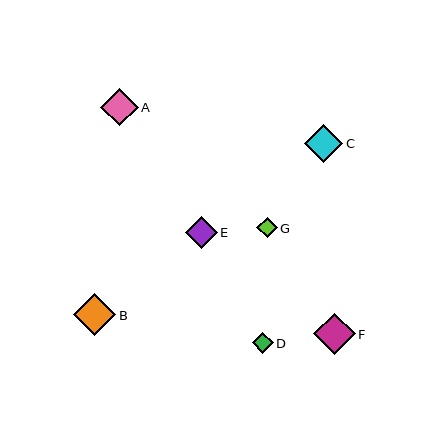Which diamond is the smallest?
Diamond G is the smallest with a size of approximately 20 pixels.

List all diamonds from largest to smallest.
From largest to smallest: B, F, C, A, E, D, G.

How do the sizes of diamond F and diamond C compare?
Diamond F and diamond C are approximately the same size.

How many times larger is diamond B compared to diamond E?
Diamond B is approximately 1.3 times the size of diamond E.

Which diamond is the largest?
Diamond B is the largest with a size of approximately 42 pixels.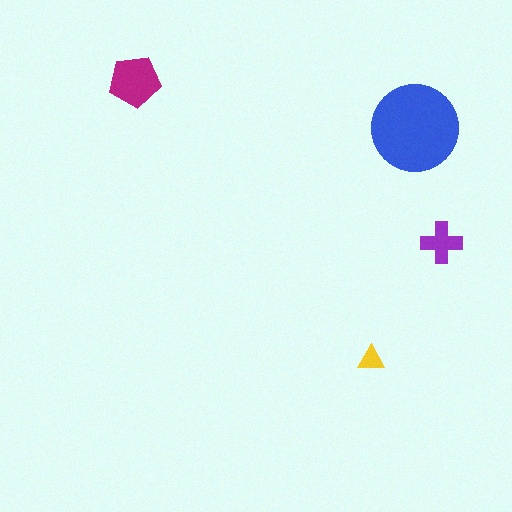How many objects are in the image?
There are 4 objects in the image.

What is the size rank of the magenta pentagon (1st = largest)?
2nd.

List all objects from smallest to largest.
The yellow triangle, the purple cross, the magenta pentagon, the blue circle.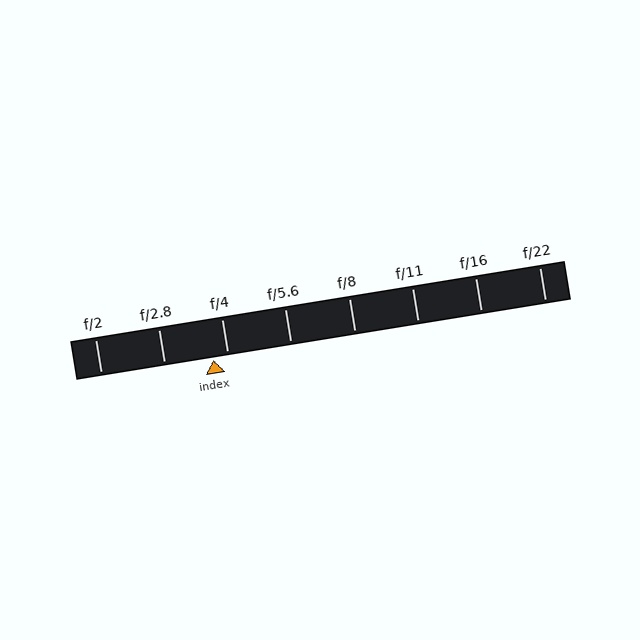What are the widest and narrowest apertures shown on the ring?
The widest aperture shown is f/2 and the narrowest is f/22.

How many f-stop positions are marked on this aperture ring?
There are 8 f-stop positions marked.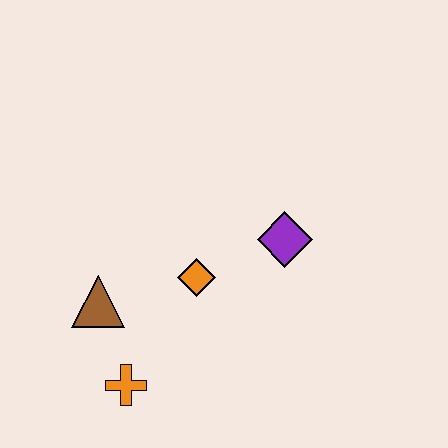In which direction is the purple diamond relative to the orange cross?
The purple diamond is to the right of the orange cross.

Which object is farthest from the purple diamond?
The orange cross is farthest from the purple diamond.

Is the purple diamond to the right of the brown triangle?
Yes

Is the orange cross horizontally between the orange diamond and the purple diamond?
No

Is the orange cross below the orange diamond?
Yes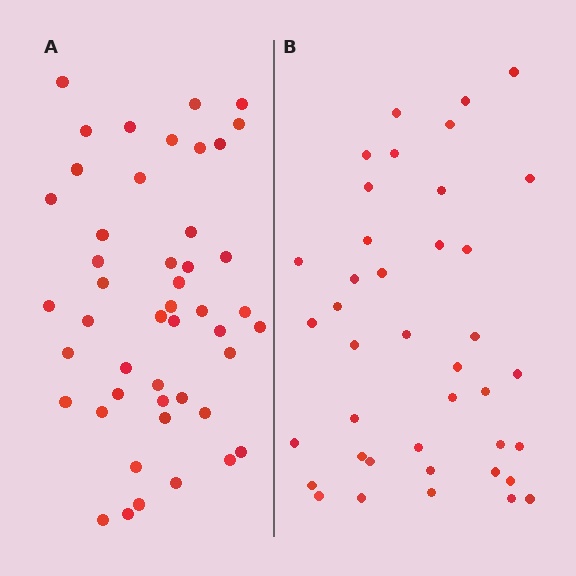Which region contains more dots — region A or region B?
Region A (the left region) has more dots.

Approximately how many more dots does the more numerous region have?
Region A has roughly 8 or so more dots than region B.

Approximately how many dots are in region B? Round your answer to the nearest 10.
About 40 dots.